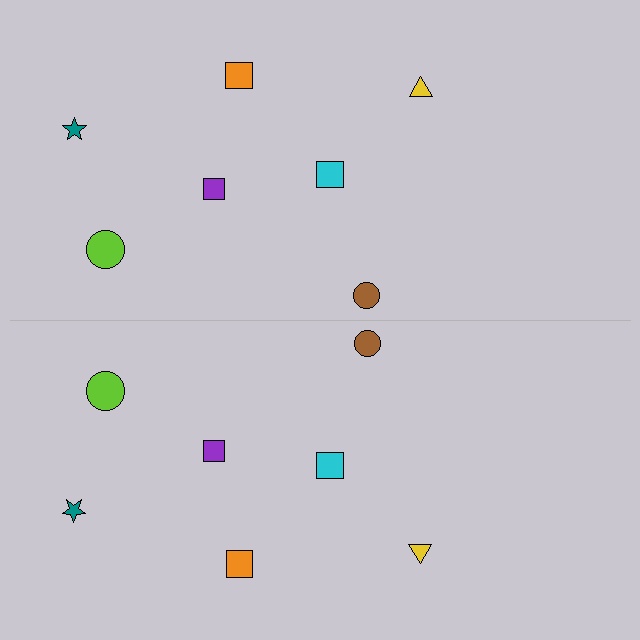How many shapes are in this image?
There are 14 shapes in this image.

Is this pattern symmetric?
Yes, this pattern has bilateral (reflection) symmetry.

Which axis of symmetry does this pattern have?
The pattern has a horizontal axis of symmetry running through the center of the image.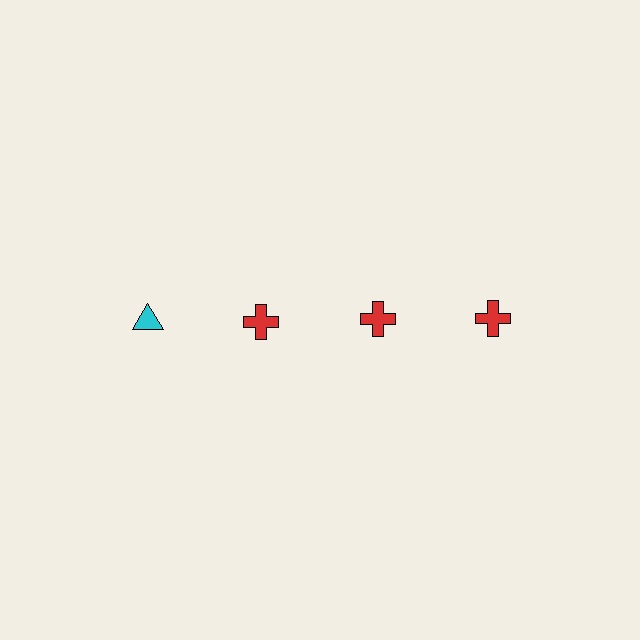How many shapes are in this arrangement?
There are 4 shapes arranged in a grid pattern.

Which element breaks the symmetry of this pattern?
The cyan triangle in the top row, leftmost column breaks the symmetry. All other shapes are red crosses.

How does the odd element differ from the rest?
It differs in both color (cyan instead of red) and shape (triangle instead of cross).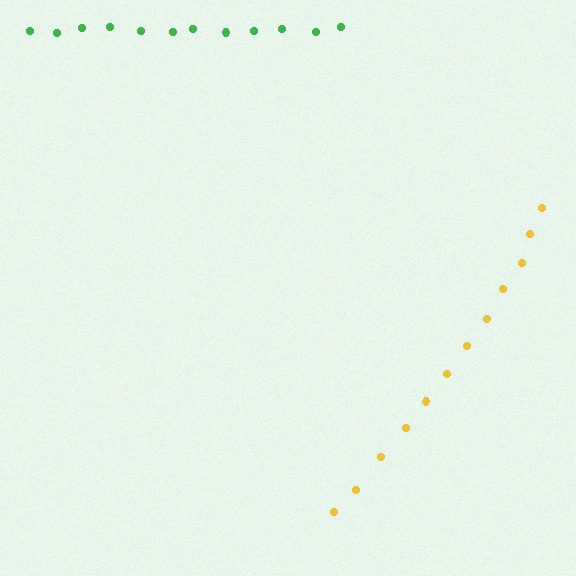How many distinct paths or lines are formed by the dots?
There are 2 distinct paths.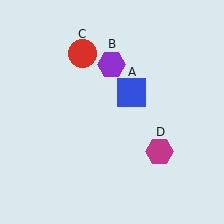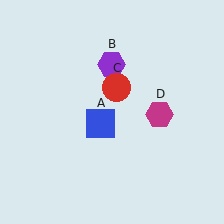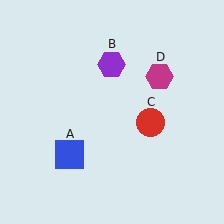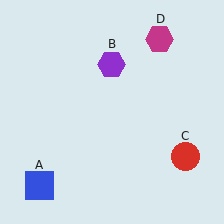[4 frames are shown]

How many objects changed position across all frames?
3 objects changed position: blue square (object A), red circle (object C), magenta hexagon (object D).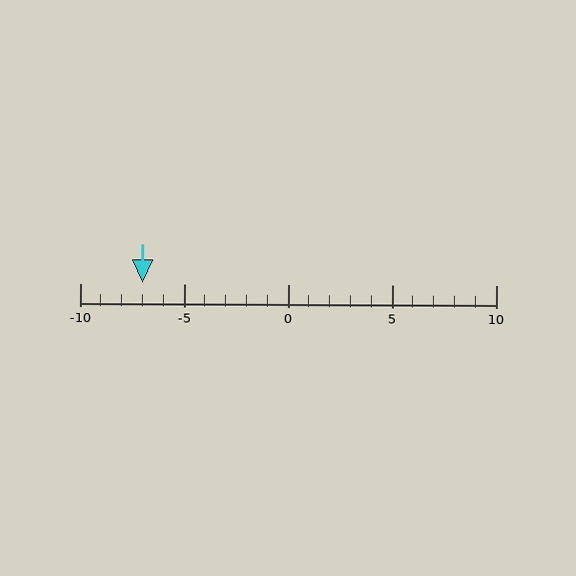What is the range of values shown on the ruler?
The ruler shows values from -10 to 10.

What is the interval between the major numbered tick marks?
The major tick marks are spaced 5 units apart.